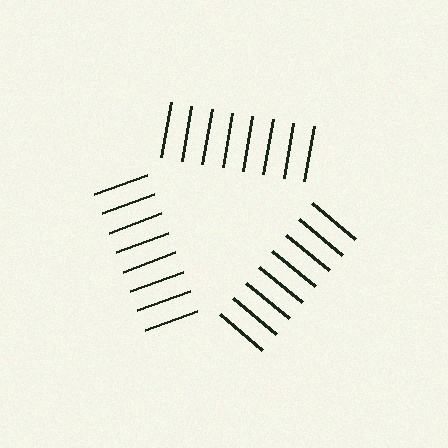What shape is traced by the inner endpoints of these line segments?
An illusory triangle — the line segments terminate on its edges but no continuous stroke is drawn.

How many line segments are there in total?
24 — 8 along each of the 3 edges.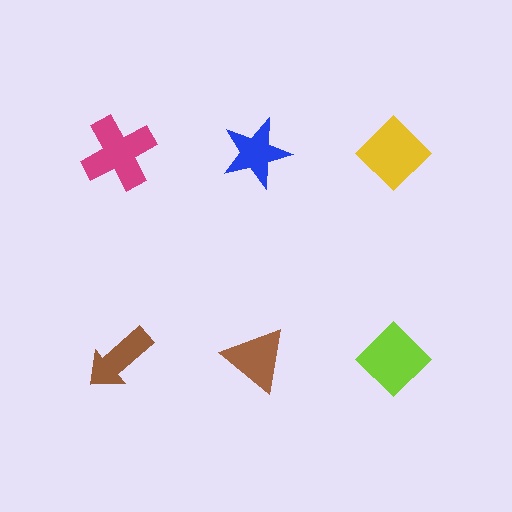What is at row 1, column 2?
A blue star.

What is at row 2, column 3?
A lime diamond.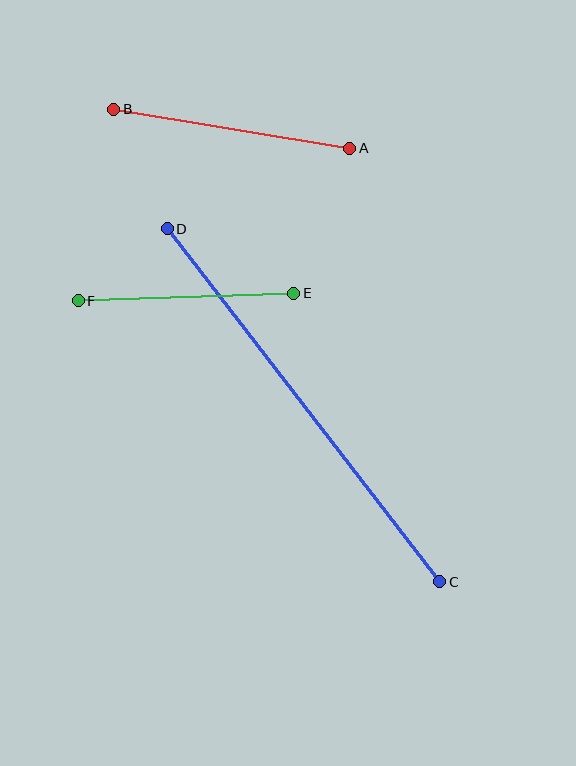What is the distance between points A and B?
The distance is approximately 239 pixels.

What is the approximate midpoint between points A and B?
The midpoint is at approximately (232, 129) pixels.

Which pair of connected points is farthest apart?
Points C and D are farthest apart.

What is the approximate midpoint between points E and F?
The midpoint is at approximately (186, 297) pixels.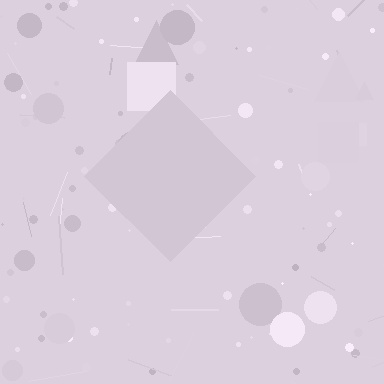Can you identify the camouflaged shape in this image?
The camouflaged shape is a diamond.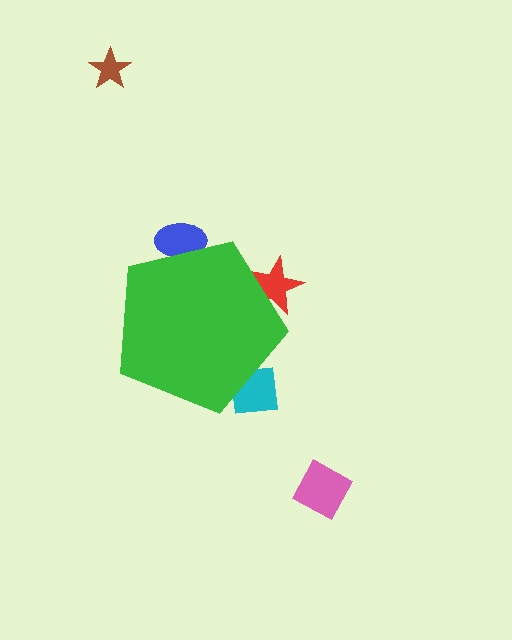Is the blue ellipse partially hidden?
Yes, the blue ellipse is partially hidden behind the green pentagon.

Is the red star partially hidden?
Yes, the red star is partially hidden behind the green pentagon.